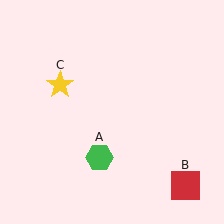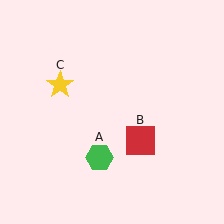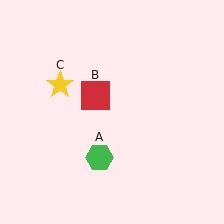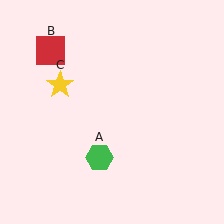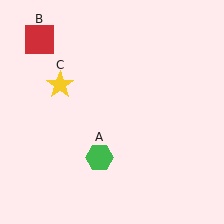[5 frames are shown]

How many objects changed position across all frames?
1 object changed position: red square (object B).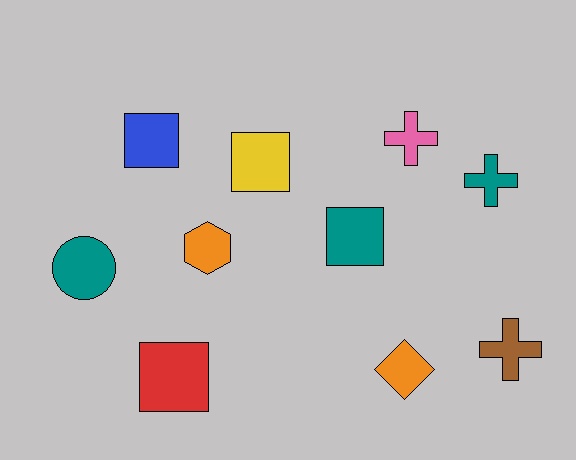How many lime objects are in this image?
There are no lime objects.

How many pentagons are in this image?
There are no pentagons.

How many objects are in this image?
There are 10 objects.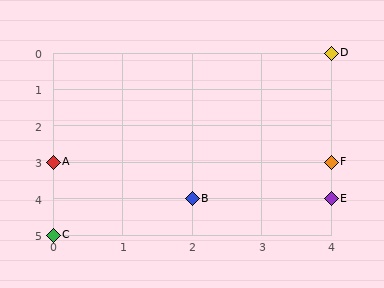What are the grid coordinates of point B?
Point B is at grid coordinates (2, 4).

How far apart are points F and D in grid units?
Points F and D are 3 rows apart.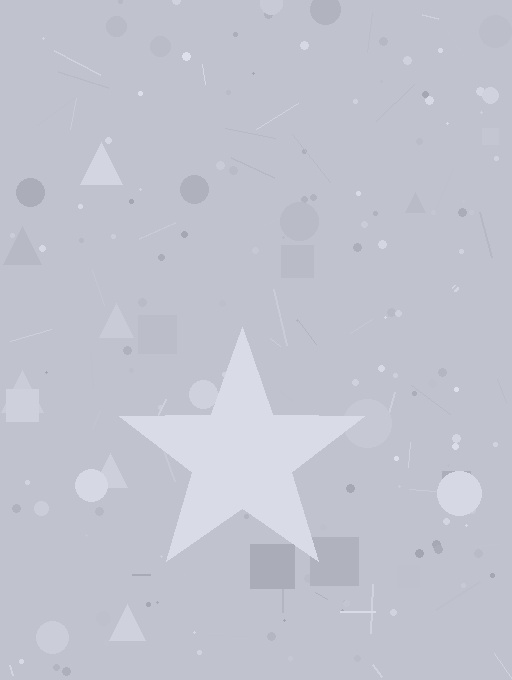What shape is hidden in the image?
A star is hidden in the image.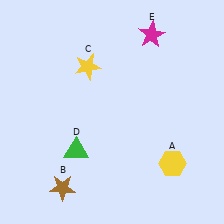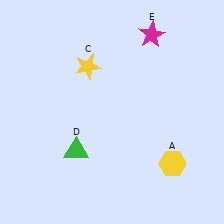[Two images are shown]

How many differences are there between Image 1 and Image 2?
There is 1 difference between the two images.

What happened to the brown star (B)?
The brown star (B) was removed in Image 2. It was in the bottom-left area of Image 1.